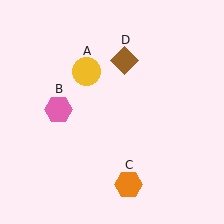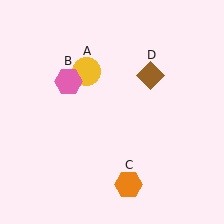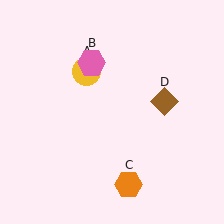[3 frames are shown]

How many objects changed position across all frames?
2 objects changed position: pink hexagon (object B), brown diamond (object D).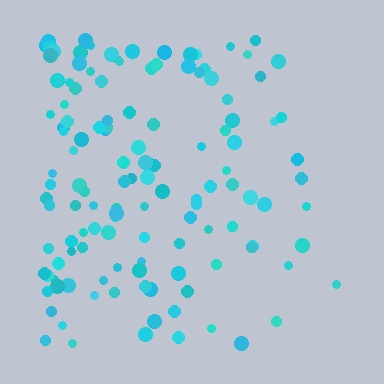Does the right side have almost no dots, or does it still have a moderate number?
Still a moderate number, just noticeably fewer than the left.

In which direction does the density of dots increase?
From right to left, with the left side densest.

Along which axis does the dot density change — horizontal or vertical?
Horizontal.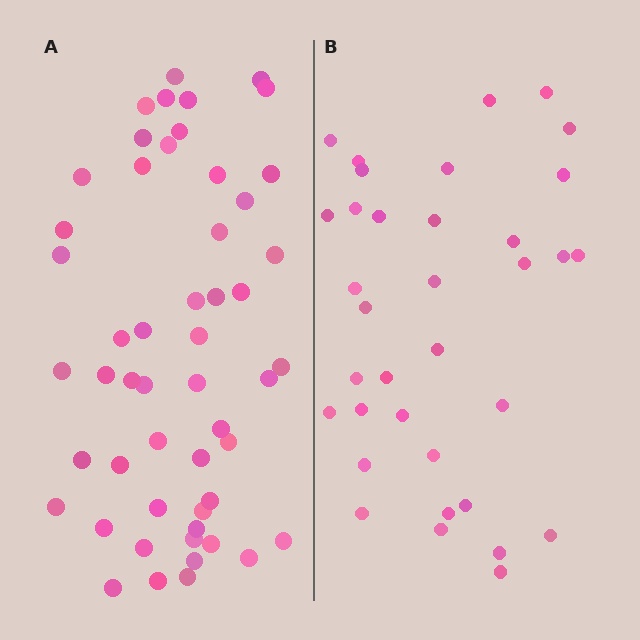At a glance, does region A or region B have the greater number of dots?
Region A (the left region) has more dots.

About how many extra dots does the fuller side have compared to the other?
Region A has approximately 15 more dots than region B.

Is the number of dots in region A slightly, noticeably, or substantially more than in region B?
Region A has substantially more. The ratio is roughly 1.5 to 1.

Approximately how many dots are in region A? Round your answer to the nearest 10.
About 50 dots. (The exact count is 52, which rounds to 50.)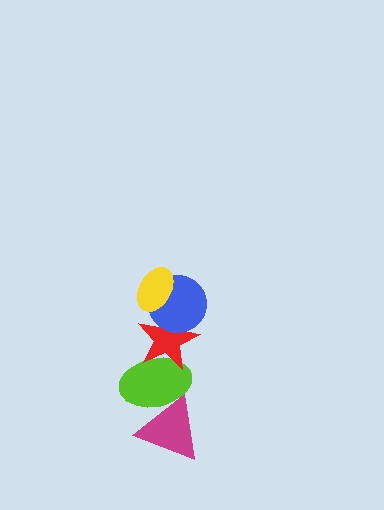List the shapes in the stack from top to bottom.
From top to bottom: the yellow ellipse, the blue circle, the red star, the lime ellipse, the magenta triangle.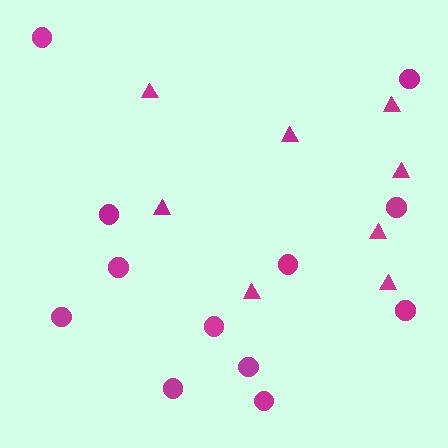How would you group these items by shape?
There are 2 groups: one group of triangles (8) and one group of circles (12).